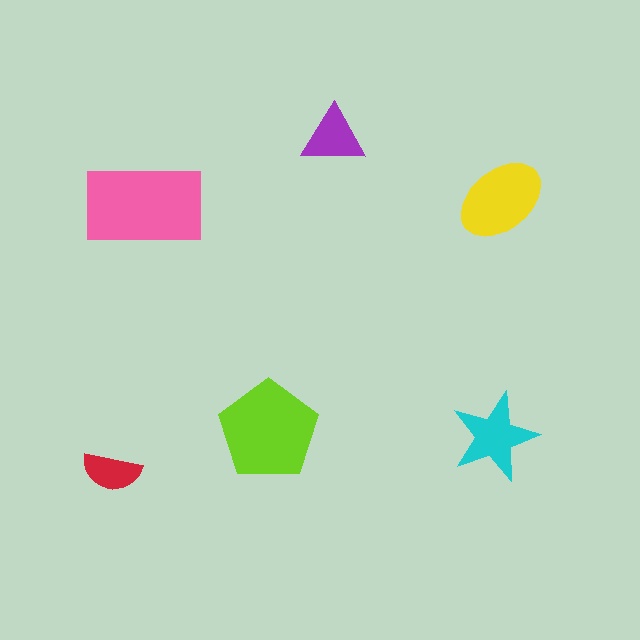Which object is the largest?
The pink rectangle.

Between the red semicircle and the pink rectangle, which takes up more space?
The pink rectangle.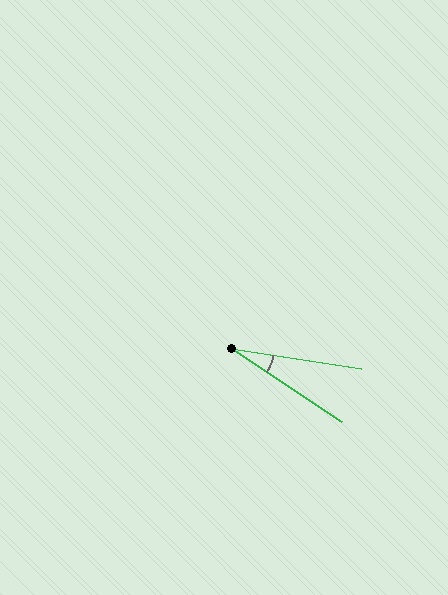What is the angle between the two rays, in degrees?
Approximately 25 degrees.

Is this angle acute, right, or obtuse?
It is acute.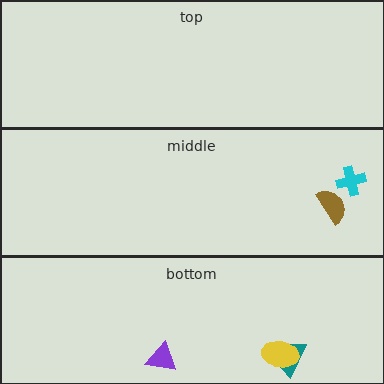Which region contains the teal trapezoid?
The bottom region.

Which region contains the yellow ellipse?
The bottom region.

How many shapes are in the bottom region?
3.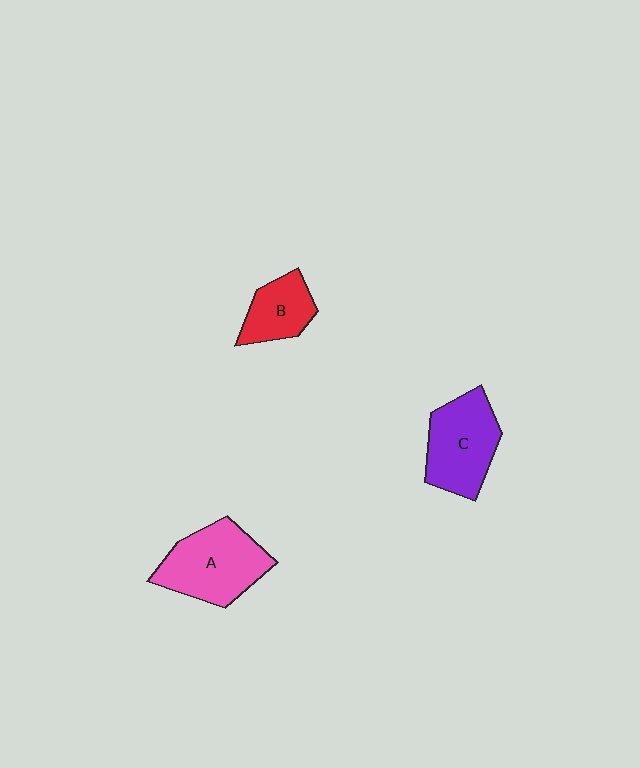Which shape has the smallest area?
Shape B (red).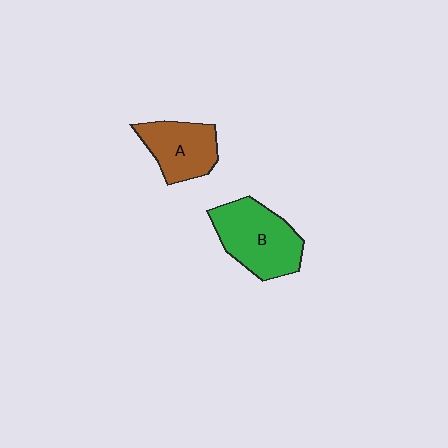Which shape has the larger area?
Shape B (green).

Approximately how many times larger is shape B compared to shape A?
Approximately 1.3 times.